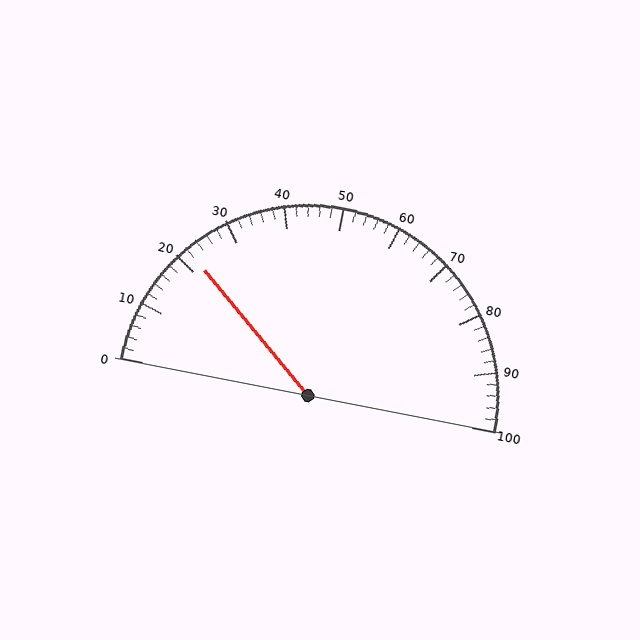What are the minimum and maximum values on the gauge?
The gauge ranges from 0 to 100.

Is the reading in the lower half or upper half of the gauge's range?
The reading is in the lower half of the range (0 to 100).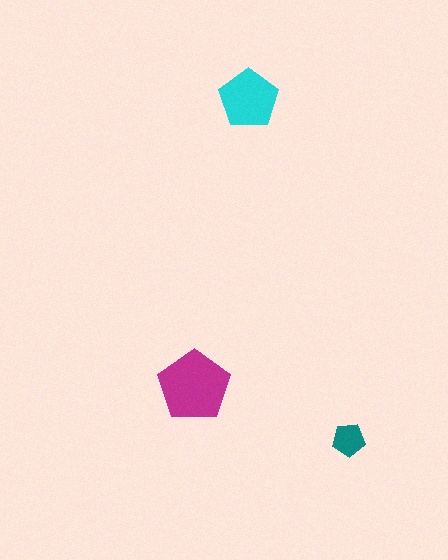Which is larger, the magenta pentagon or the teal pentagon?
The magenta one.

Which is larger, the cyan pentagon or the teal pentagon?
The cyan one.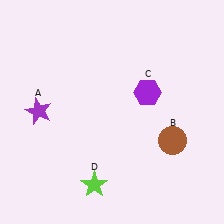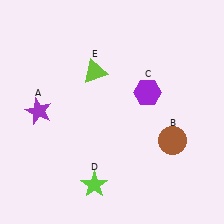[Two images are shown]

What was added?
A lime triangle (E) was added in Image 2.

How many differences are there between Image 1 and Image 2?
There is 1 difference between the two images.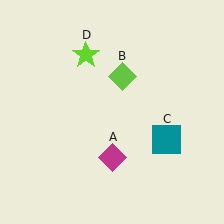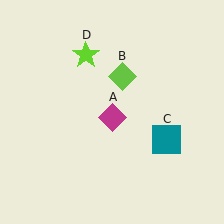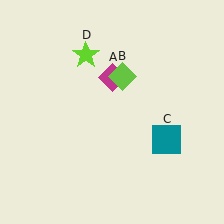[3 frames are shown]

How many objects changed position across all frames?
1 object changed position: magenta diamond (object A).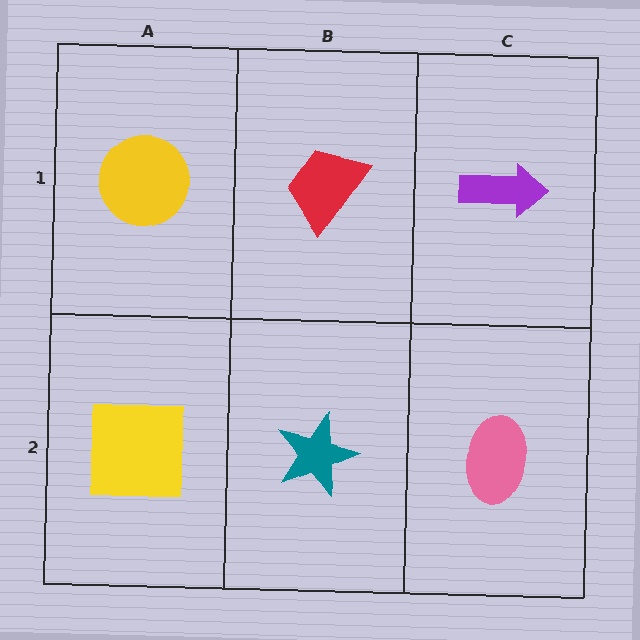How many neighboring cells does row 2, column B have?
3.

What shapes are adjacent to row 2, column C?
A purple arrow (row 1, column C), a teal star (row 2, column B).